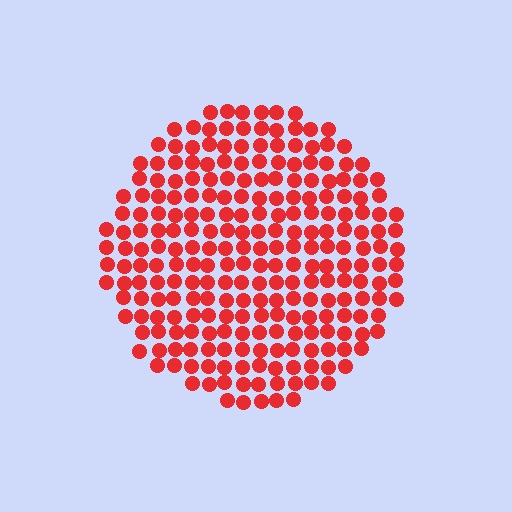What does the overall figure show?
The overall figure shows a circle.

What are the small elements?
The small elements are circles.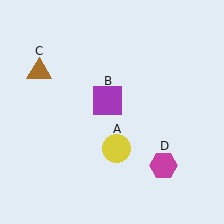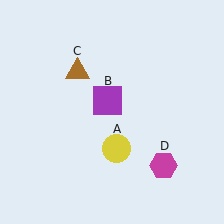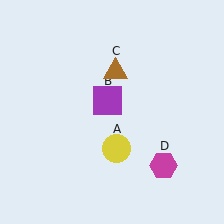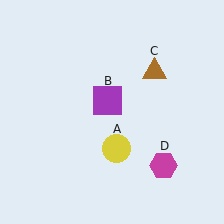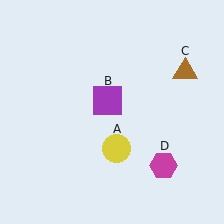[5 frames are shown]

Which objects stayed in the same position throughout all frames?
Yellow circle (object A) and purple square (object B) and magenta hexagon (object D) remained stationary.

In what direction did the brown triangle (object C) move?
The brown triangle (object C) moved right.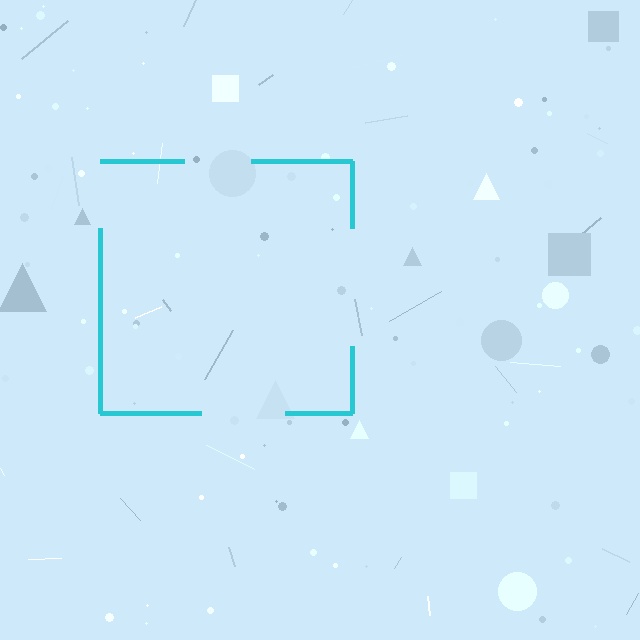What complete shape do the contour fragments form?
The contour fragments form a square.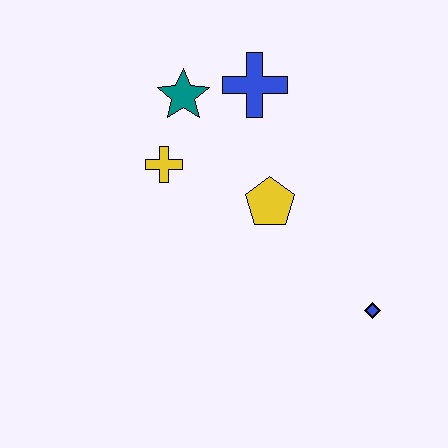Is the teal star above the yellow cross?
Yes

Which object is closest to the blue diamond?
The yellow pentagon is closest to the blue diamond.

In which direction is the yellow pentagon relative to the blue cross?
The yellow pentagon is below the blue cross.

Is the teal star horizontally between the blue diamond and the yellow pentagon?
No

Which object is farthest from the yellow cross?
The blue diamond is farthest from the yellow cross.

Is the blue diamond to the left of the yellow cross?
No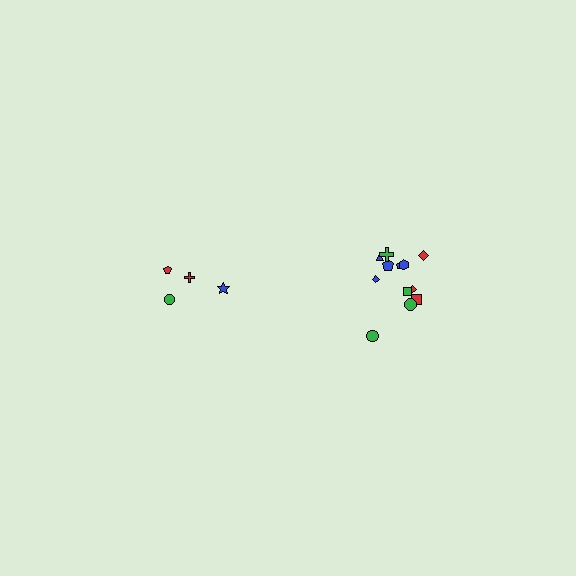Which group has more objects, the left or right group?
The right group.